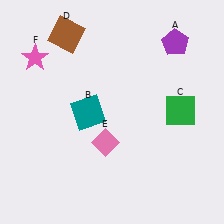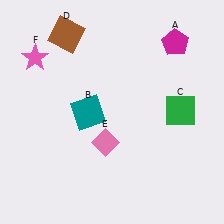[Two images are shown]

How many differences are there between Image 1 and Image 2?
There is 1 difference between the two images.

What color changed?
The pentagon (A) changed from purple in Image 1 to magenta in Image 2.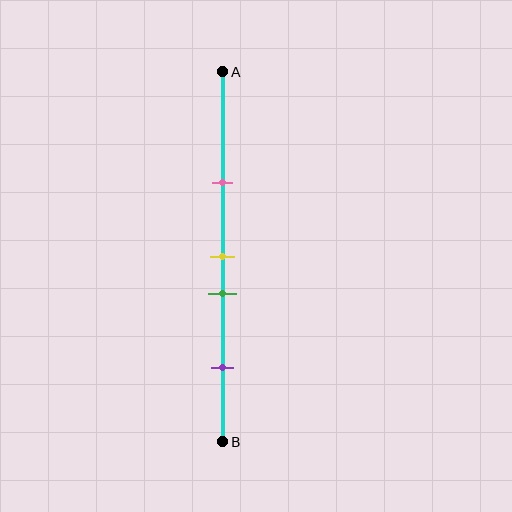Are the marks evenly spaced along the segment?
No, the marks are not evenly spaced.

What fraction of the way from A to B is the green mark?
The green mark is approximately 60% (0.6) of the way from A to B.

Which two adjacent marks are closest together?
The yellow and green marks are the closest adjacent pair.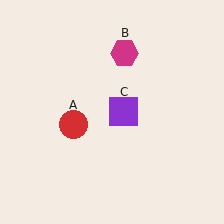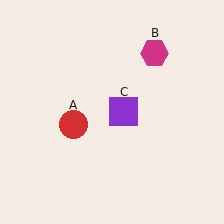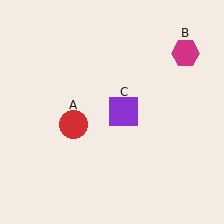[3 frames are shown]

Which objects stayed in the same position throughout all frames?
Red circle (object A) and purple square (object C) remained stationary.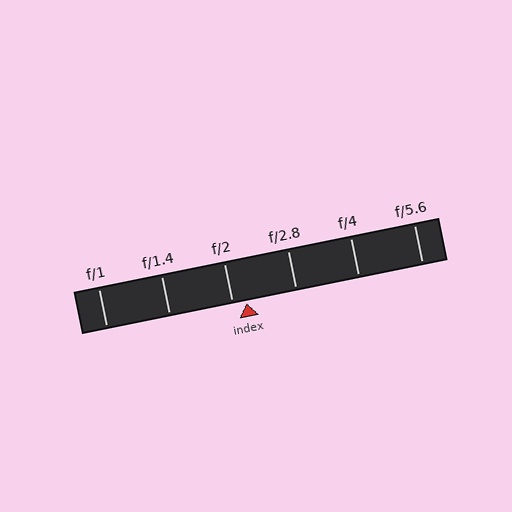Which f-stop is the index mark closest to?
The index mark is closest to f/2.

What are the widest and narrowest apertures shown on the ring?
The widest aperture shown is f/1 and the narrowest is f/5.6.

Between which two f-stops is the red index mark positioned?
The index mark is between f/2 and f/2.8.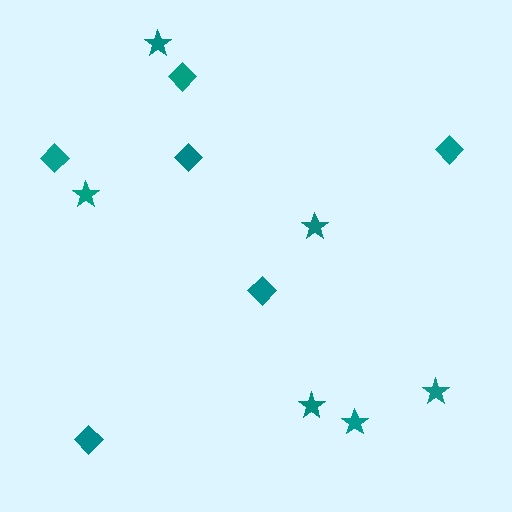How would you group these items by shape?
There are 2 groups: one group of diamonds (6) and one group of stars (6).